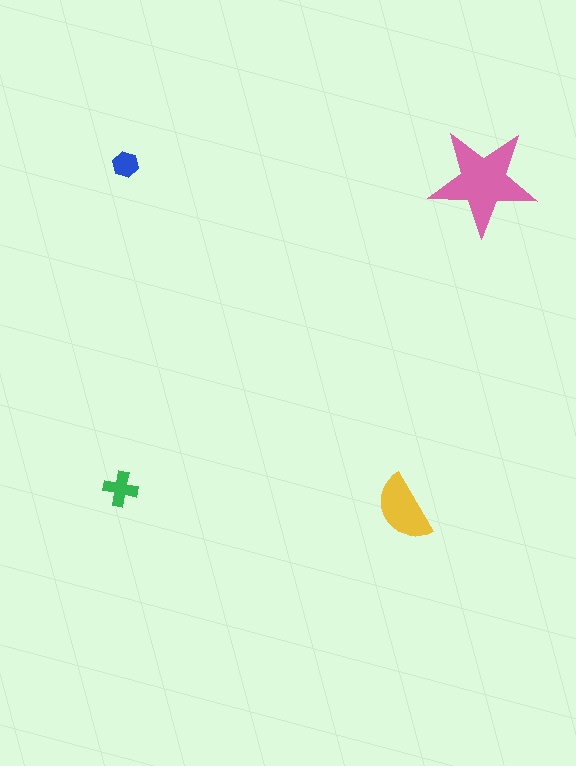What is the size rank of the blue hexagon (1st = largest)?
4th.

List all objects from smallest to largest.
The blue hexagon, the green cross, the yellow semicircle, the pink star.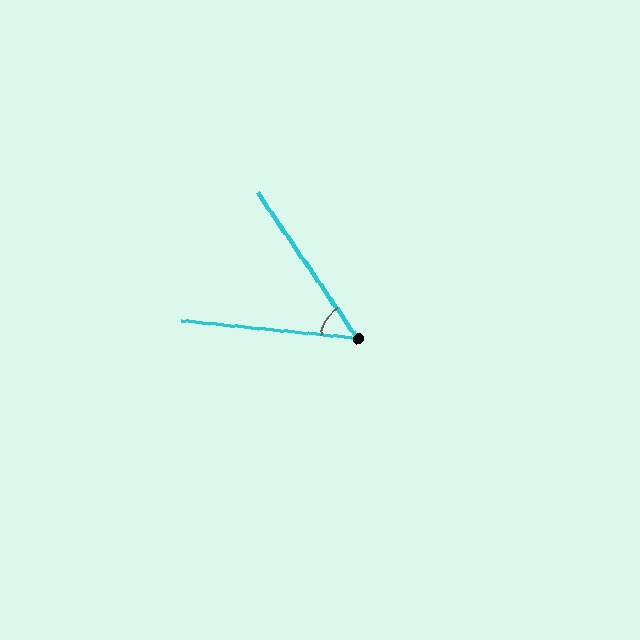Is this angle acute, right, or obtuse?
It is acute.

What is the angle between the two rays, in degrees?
Approximately 50 degrees.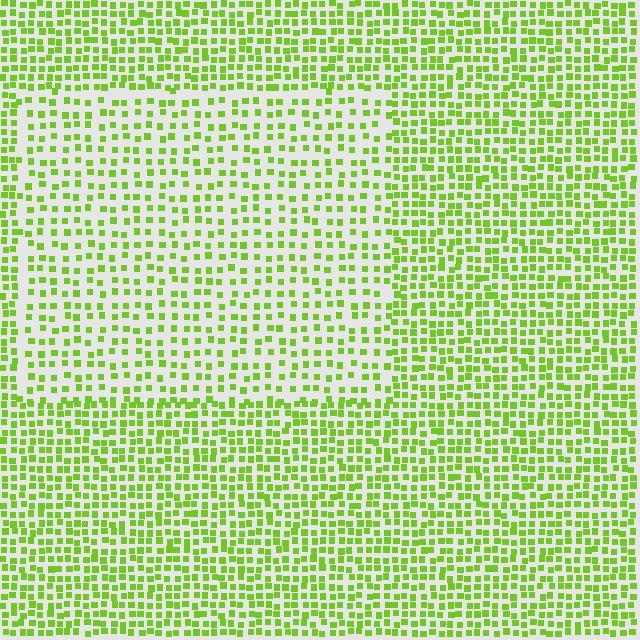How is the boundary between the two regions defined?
The boundary is defined by a change in element density (approximately 1.7x ratio). All elements are the same color, size, and shape.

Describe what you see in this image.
The image contains small lime elements arranged at two different densities. A rectangle-shaped region is visible where the elements are less densely packed than the surrounding area.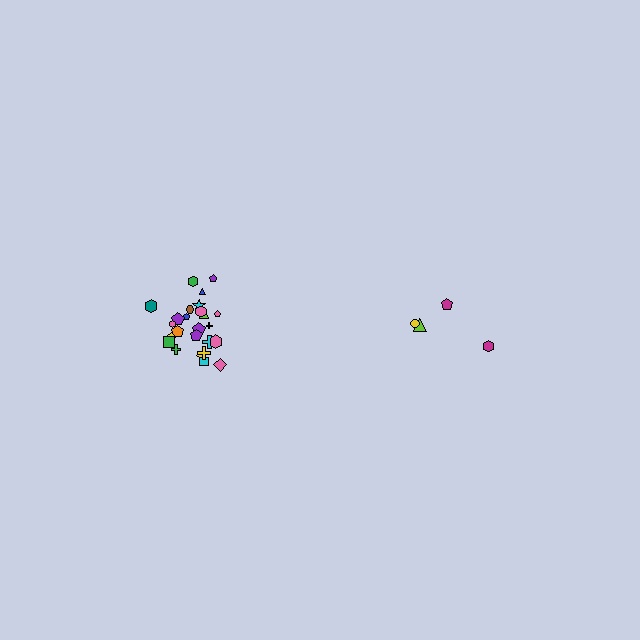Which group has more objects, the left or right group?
The left group.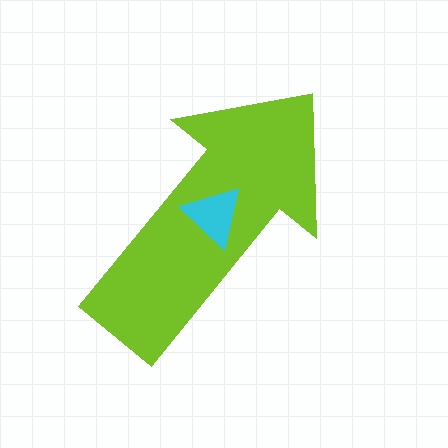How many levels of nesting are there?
2.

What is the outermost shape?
The lime arrow.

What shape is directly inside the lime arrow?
The cyan triangle.